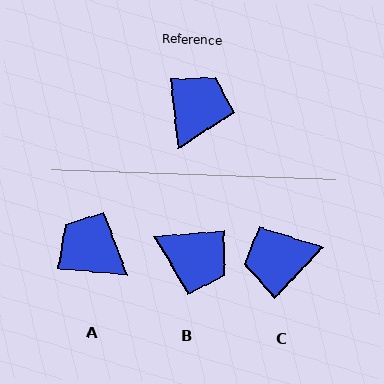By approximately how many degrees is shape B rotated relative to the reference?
Approximately 92 degrees clockwise.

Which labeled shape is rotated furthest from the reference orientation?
C, about 130 degrees away.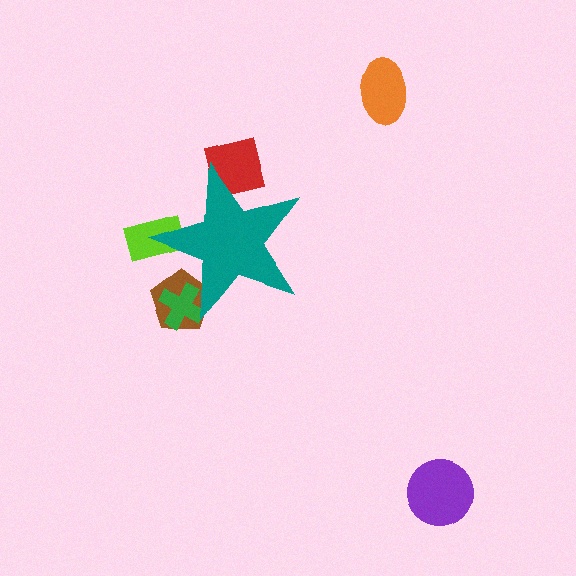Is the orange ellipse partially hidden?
No, the orange ellipse is fully visible.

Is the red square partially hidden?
Yes, the red square is partially hidden behind the teal star.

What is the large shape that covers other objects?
A teal star.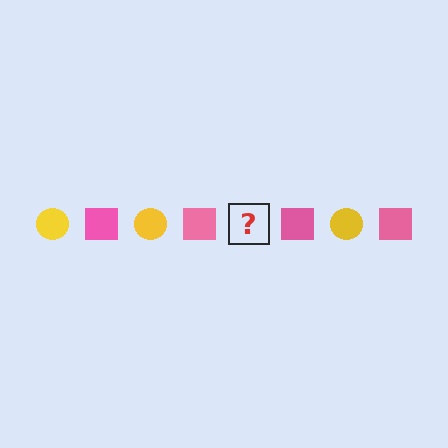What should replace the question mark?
The question mark should be replaced with a yellow circle.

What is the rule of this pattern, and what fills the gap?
The rule is that the pattern alternates between yellow circle and pink square. The gap should be filled with a yellow circle.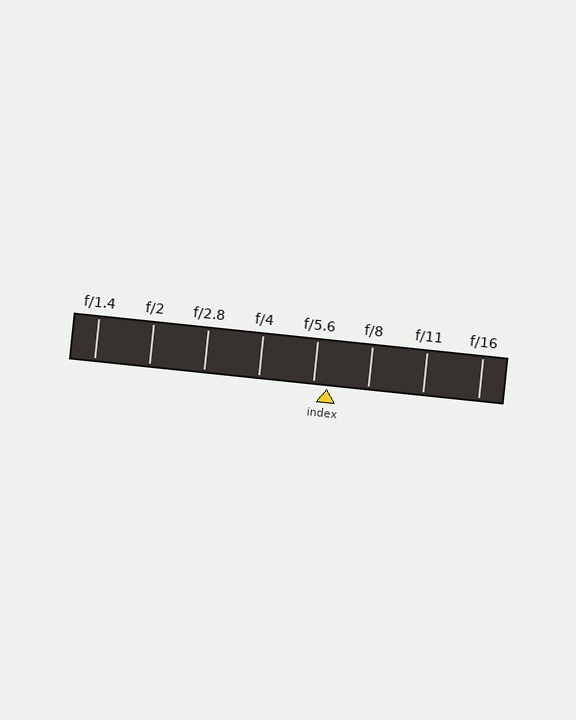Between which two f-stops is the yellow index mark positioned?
The index mark is between f/5.6 and f/8.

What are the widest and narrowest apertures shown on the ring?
The widest aperture shown is f/1.4 and the narrowest is f/16.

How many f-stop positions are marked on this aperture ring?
There are 8 f-stop positions marked.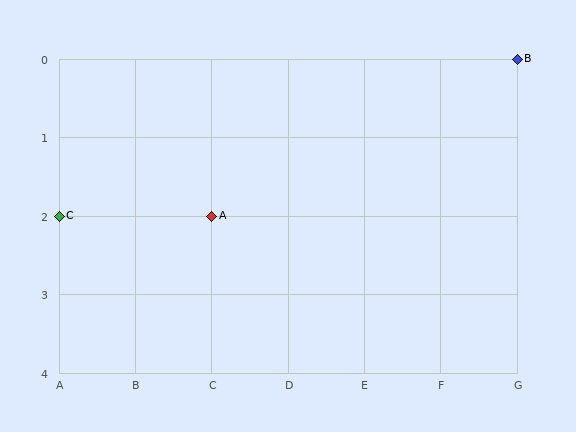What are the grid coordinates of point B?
Point B is at grid coordinates (G, 0).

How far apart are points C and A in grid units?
Points C and A are 2 columns apart.